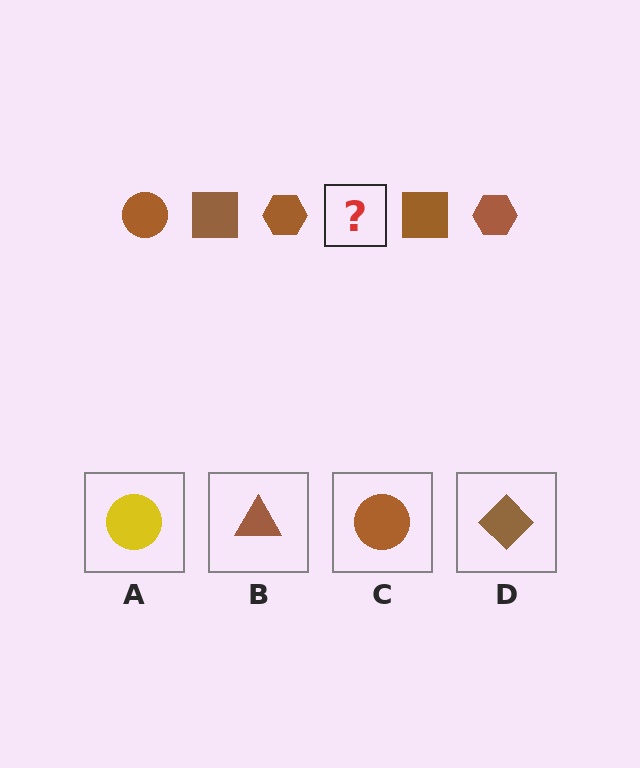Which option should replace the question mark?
Option C.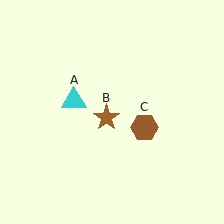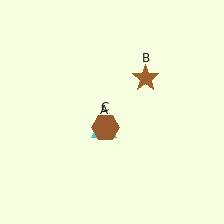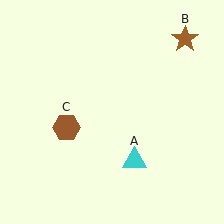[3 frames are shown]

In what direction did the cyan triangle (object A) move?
The cyan triangle (object A) moved down and to the right.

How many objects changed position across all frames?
3 objects changed position: cyan triangle (object A), brown star (object B), brown hexagon (object C).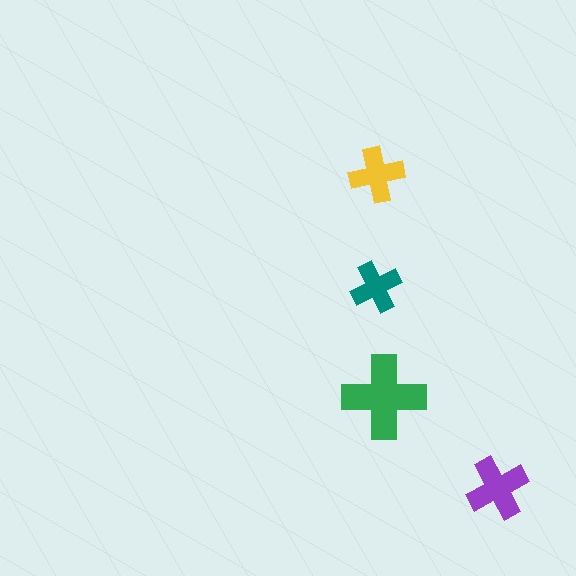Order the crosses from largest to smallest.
the green one, the purple one, the yellow one, the teal one.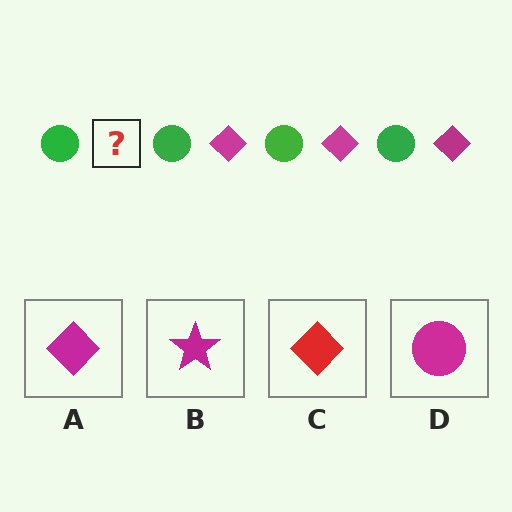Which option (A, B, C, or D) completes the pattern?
A.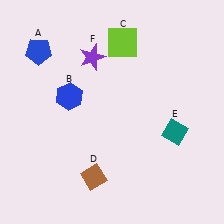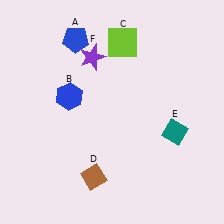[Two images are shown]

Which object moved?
The blue pentagon (A) moved right.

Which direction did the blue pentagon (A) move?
The blue pentagon (A) moved right.